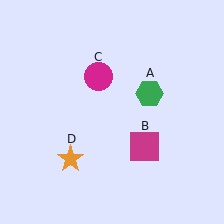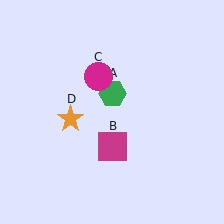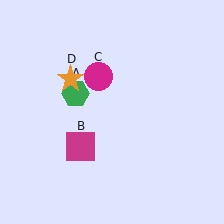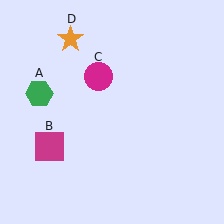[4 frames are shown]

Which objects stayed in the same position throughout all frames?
Magenta circle (object C) remained stationary.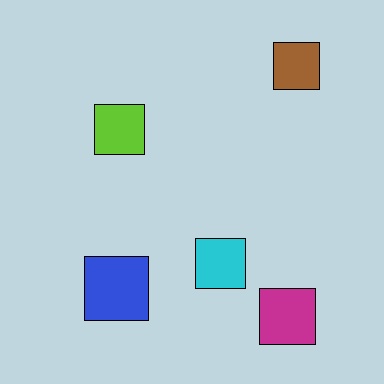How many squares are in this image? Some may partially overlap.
There are 5 squares.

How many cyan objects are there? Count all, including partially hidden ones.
There is 1 cyan object.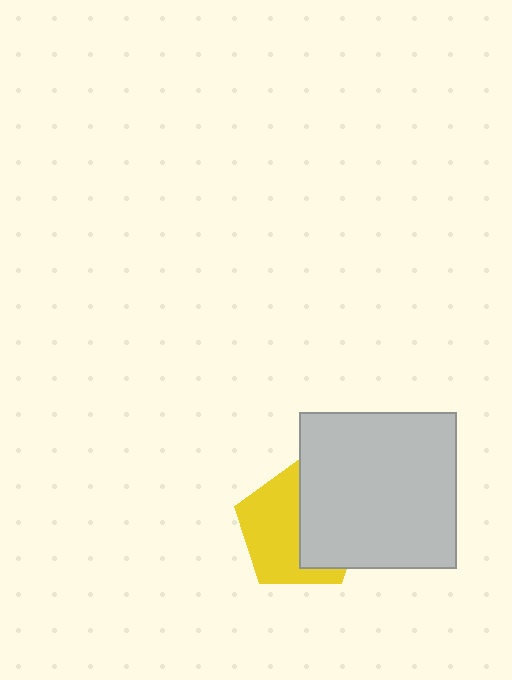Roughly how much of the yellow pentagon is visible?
About half of it is visible (roughly 54%).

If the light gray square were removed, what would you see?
You would see the complete yellow pentagon.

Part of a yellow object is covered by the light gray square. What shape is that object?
It is a pentagon.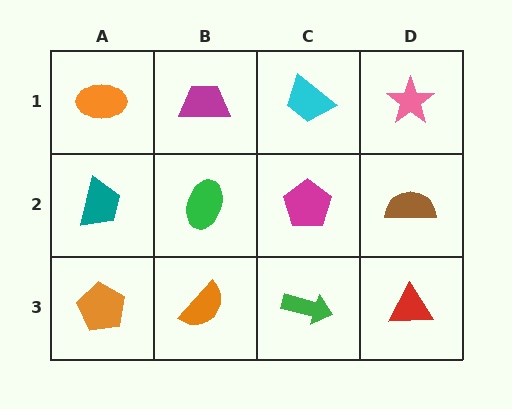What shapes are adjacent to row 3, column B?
A green ellipse (row 2, column B), an orange pentagon (row 3, column A), a green arrow (row 3, column C).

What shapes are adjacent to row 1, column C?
A magenta pentagon (row 2, column C), a magenta trapezoid (row 1, column B), a pink star (row 1, column D).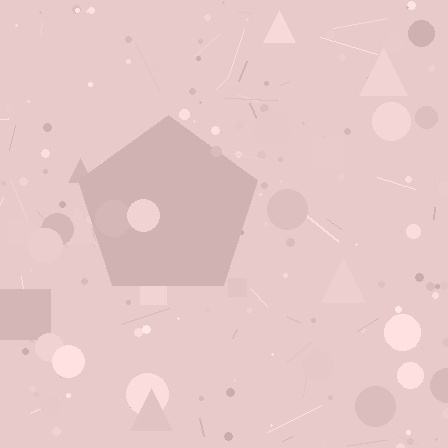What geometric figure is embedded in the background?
A pentagon is embedded in the background.